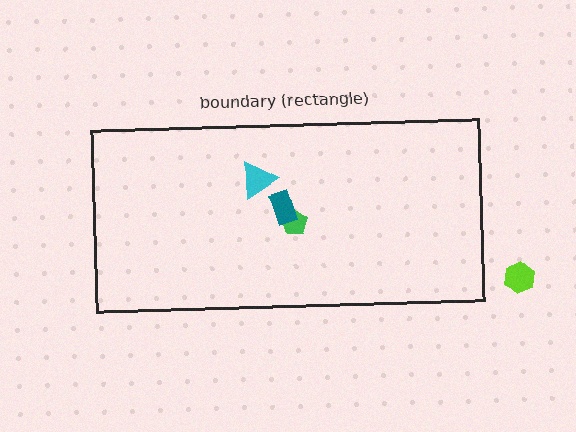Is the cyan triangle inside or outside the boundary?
Inside.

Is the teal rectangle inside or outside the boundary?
Inside.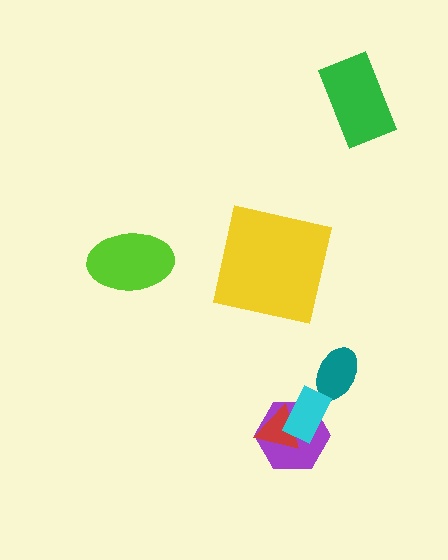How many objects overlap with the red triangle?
2 objects overlap with the red triangle.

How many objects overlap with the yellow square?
0 objects overlap with the yellow square.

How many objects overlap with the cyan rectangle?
2 objects overlap with the cyan rectangle.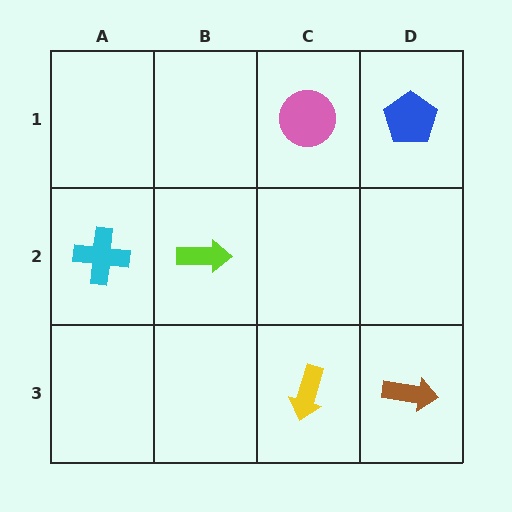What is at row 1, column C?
A pink circle.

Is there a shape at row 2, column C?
No, that cell is empty.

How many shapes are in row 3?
2 shapes.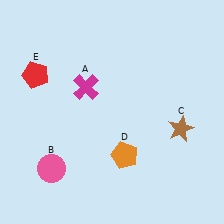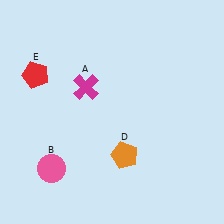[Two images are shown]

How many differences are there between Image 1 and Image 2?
There is 1 difference between the two images.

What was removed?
The brown star (C) was removed in Image 2.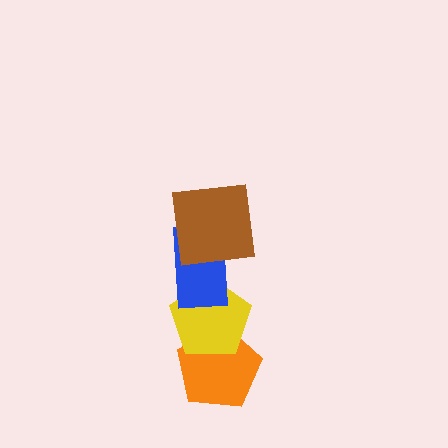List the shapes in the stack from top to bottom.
From top to bottom: the brown square, the blue rectangle, the yellow pentagon, the orange pentagon.